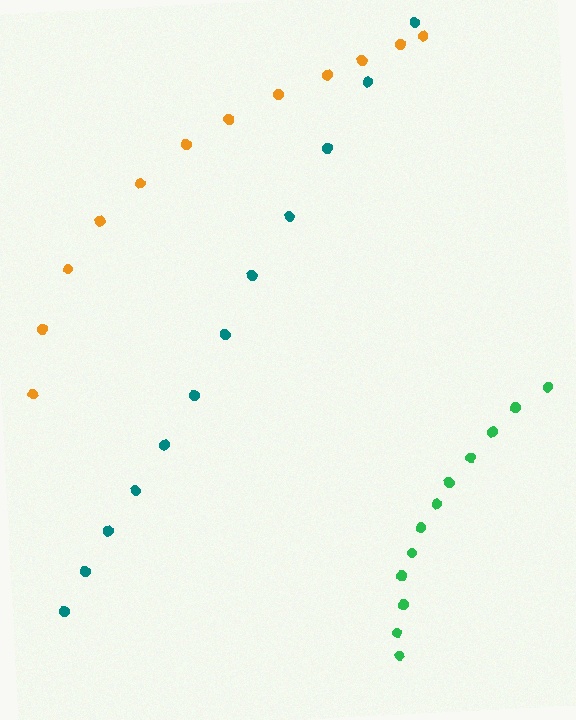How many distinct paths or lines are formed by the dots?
There are 3 distinct paths.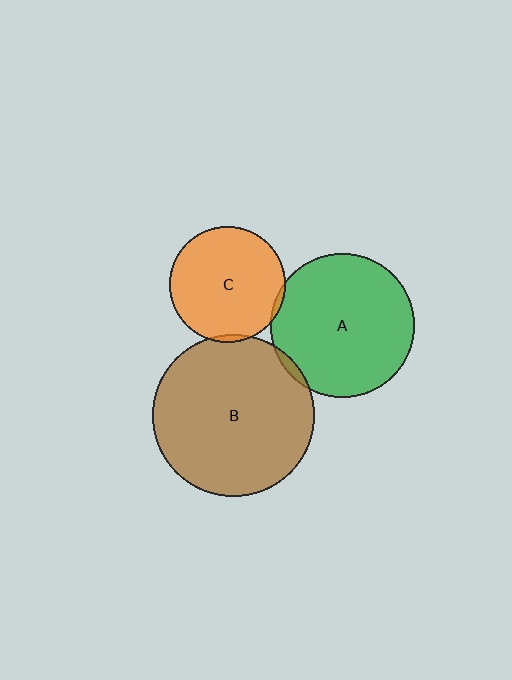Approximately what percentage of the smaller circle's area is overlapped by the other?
Approximately 5%.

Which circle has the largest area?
Circle B (brown).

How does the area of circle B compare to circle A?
Approximately 1.3 times.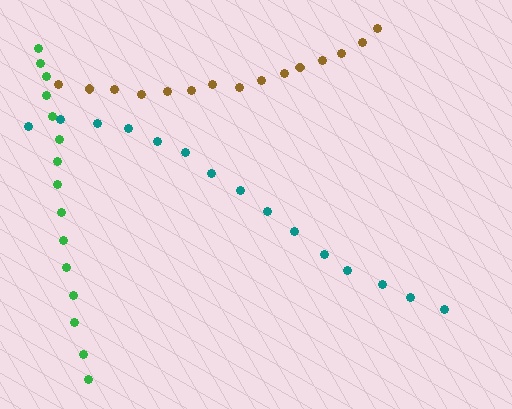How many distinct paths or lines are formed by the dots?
There are 3 distinct paths.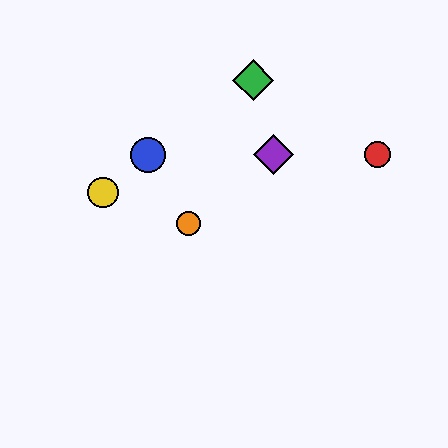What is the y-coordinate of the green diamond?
The green diamond is at y≈80.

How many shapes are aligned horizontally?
3 shapes (the red circle, the blue circle, the purple diamond) are aligned horizontally.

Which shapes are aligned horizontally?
The red circle, the blue circle, the purple diamond are aligned horizontally.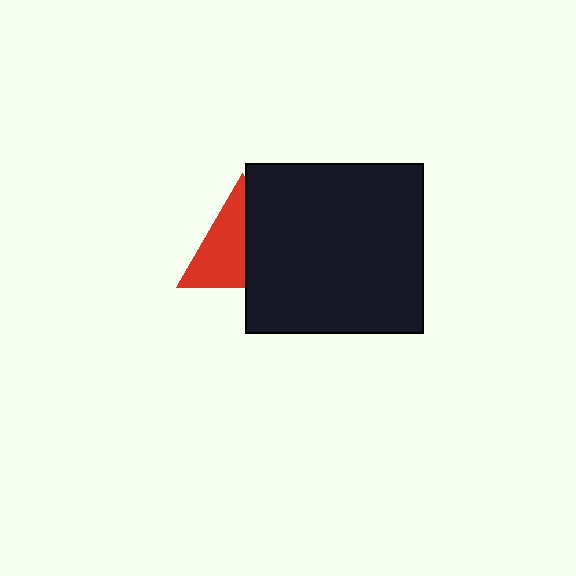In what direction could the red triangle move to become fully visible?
The red triangle could move left. That would shift it out from behind the black rectangle entirely.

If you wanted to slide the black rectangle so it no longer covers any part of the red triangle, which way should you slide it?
Slide it right — that is the most direct way to separate the two shapes.